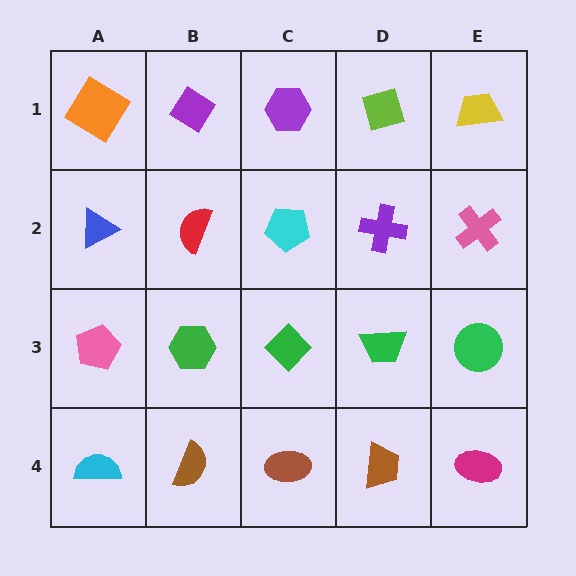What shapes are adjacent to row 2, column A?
An orange diamond (row 1, column A), a pink pentagon (row 3, column A), a red semicircle (row 2, column B).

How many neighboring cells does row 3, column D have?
4.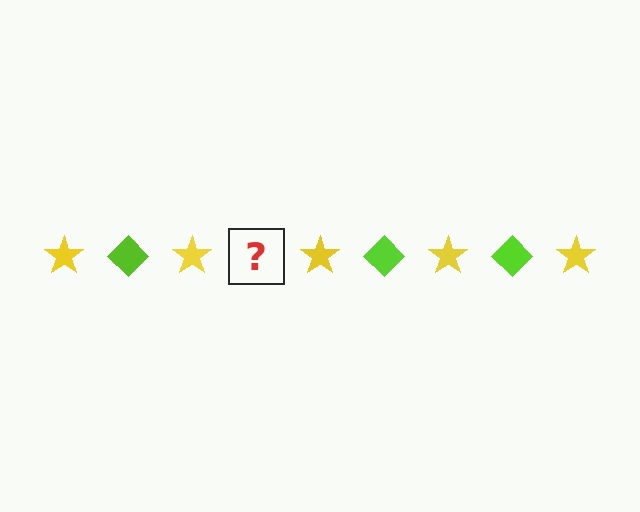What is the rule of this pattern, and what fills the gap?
The rule is that the pattern alternates between yellow star and lime diamond. The gap should be filled with a lime diamond.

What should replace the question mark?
The question mark should be replaced with a lime diamond.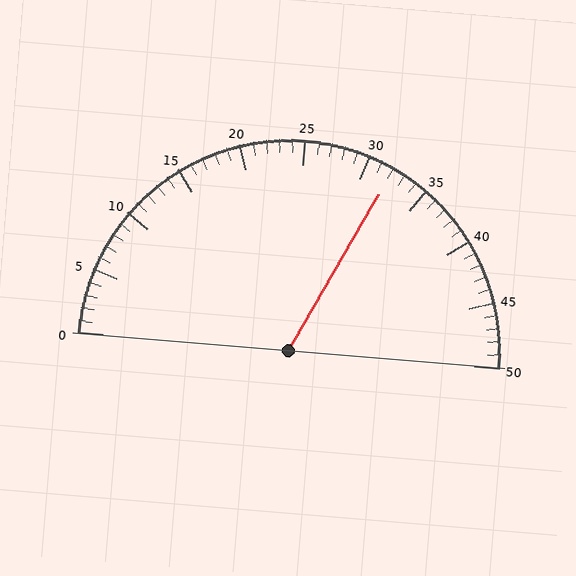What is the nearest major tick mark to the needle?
The nearest major tick mark is 30.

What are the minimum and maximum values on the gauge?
The gauge ranges from 0 to 50.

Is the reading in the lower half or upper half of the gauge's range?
The reading is in the upper half of the range (0 to 50).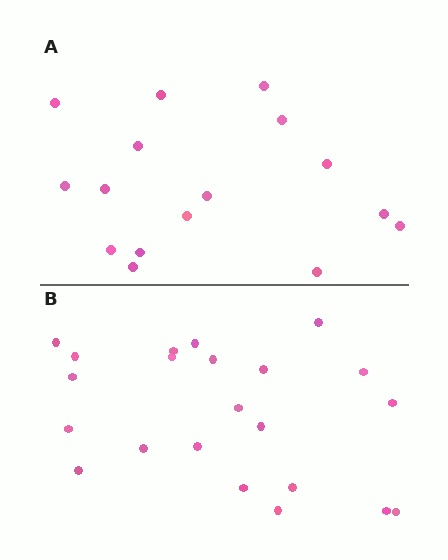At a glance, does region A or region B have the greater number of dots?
Region B (the bottom region) has more dots.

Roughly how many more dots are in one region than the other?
Region B has about 6 more dots than region A.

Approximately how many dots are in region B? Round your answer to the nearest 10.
About 20 dots. (The exact count is 22, which rounds to 20.)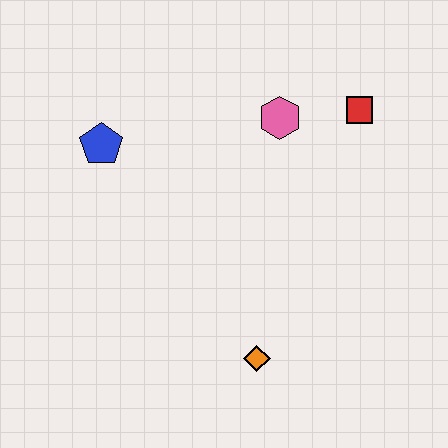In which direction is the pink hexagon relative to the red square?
The pink hexagon is to the left of the red square.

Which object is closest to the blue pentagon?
The pink hexagon is closest to the blue pentagon.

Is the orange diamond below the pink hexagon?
Yes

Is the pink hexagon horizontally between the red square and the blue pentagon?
Yes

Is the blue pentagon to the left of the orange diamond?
Yes